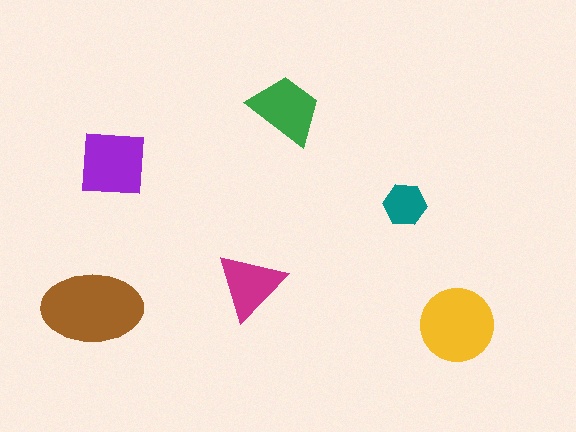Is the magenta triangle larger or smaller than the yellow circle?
Smaller.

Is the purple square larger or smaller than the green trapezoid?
Larger.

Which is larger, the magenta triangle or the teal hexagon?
The magenta triangle.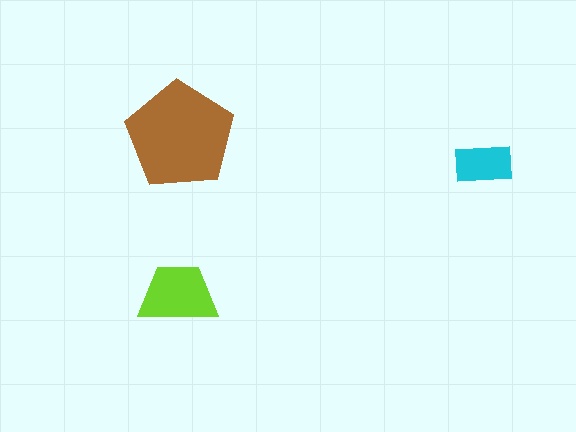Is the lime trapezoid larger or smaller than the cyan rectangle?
Larger.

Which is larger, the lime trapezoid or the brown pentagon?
The brown pentagon.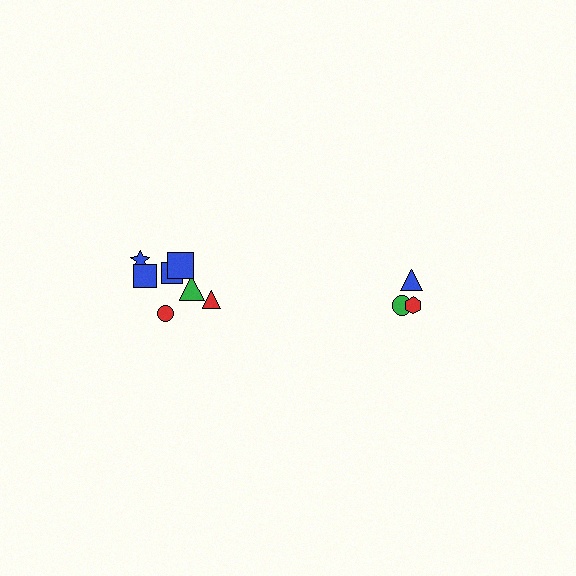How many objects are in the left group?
There are 7 objects.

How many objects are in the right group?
There are 3 objects.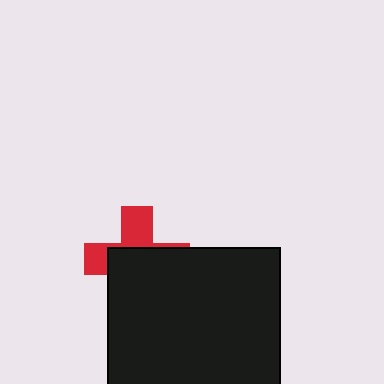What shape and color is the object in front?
The object in front is a black square.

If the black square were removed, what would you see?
You would see the complete red cross.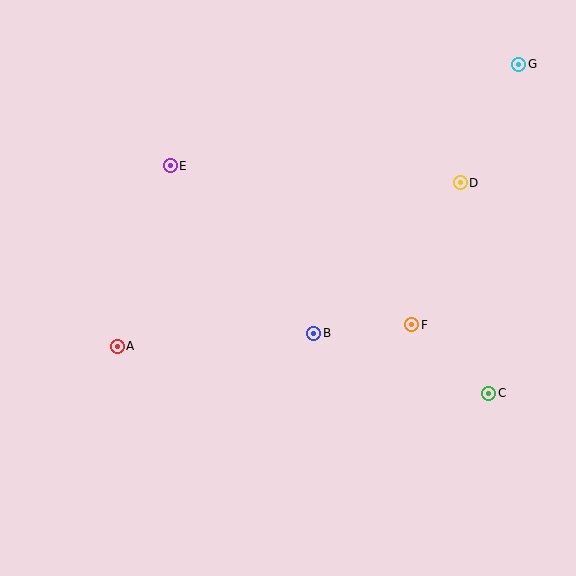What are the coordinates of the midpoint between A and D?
The midpoint between A and D is at (289, 264).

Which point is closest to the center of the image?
Point B at (314, 333) is closest to the center.